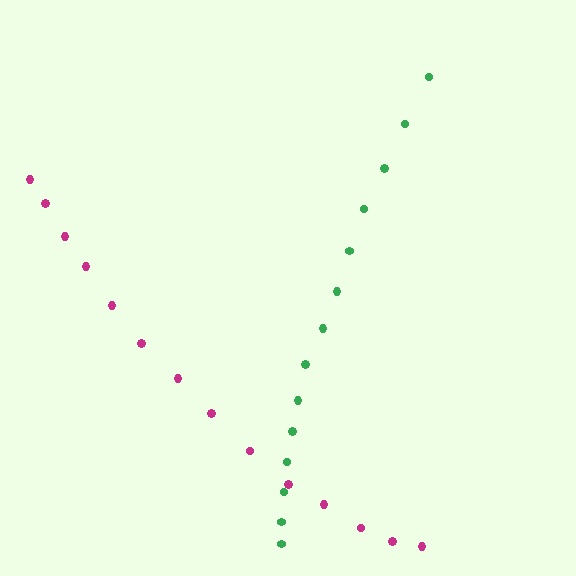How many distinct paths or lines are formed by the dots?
There are 2 distinct paths.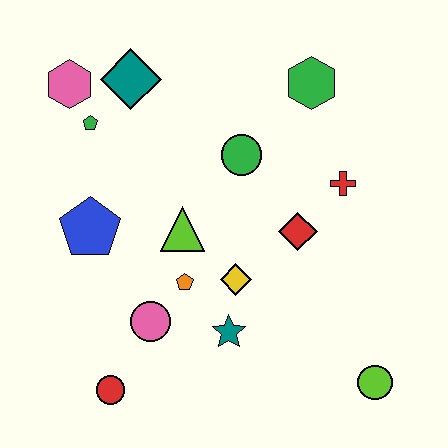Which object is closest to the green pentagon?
The pink hexagon is closest to the green pentagon.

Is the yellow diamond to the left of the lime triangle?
No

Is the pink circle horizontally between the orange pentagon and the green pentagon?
Yes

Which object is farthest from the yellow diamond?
The pink hexagon is farthest from the yellow diamond.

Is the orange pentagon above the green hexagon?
No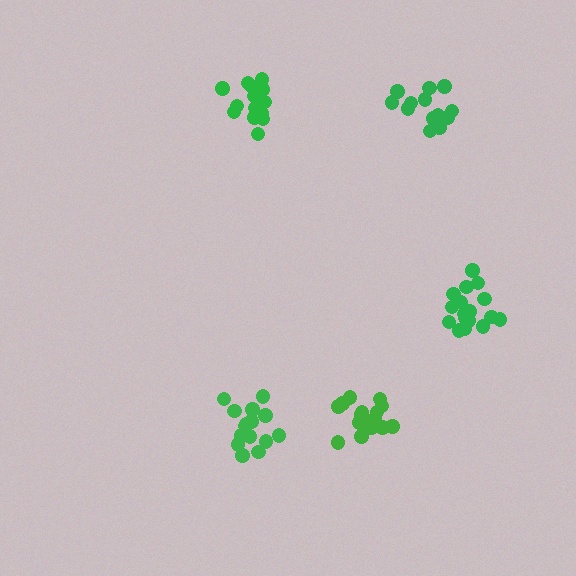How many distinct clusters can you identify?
There are 5 distinct clusters.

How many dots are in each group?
Group 1: 13 dots, Group 2: 15 dots, Group 3: 18 dots, Group 4: 17 dots, Group 5: 18 dots (81 total).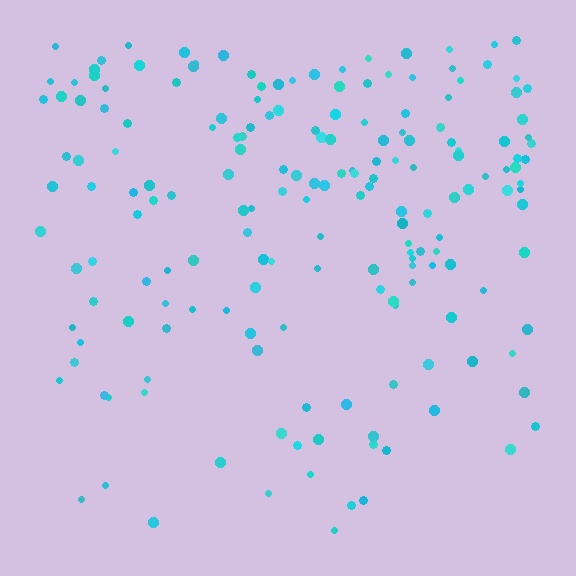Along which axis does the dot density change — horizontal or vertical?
Vertical.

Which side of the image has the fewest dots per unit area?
The bottom.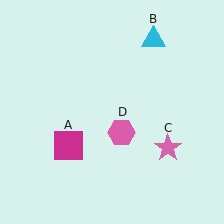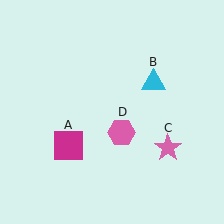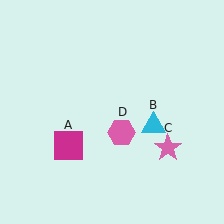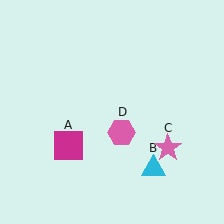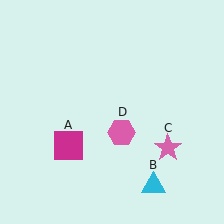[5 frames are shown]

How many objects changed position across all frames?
1 object changed position: cyan triangle (object B).